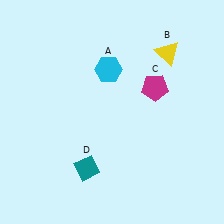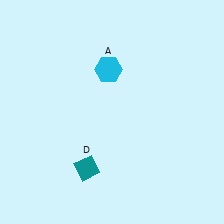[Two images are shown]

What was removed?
The yellow triangle (B), the magenta pentagon (C) were removed in Image 2.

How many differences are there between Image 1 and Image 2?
There are 2 differences between the two images.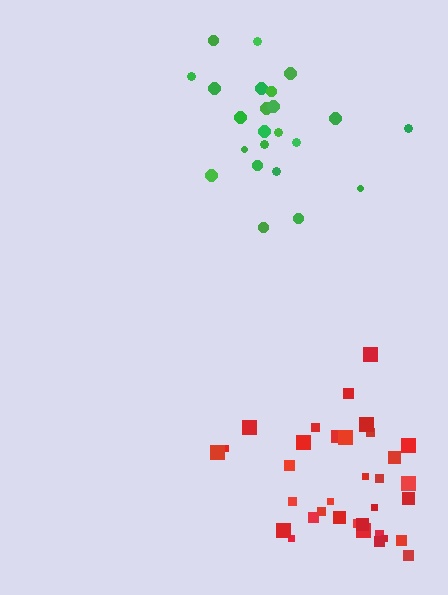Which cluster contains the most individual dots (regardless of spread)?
Red (34).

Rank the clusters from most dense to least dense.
red, green.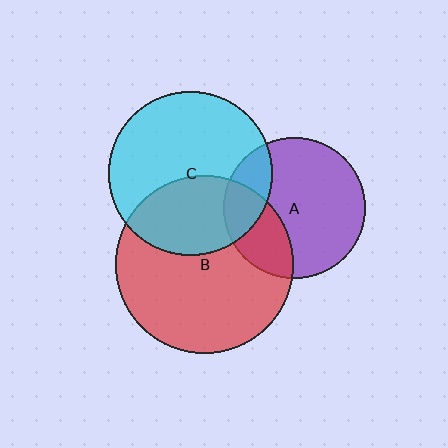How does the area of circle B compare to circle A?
Approximately 1.6 times.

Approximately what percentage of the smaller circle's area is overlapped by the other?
Approximately 30%.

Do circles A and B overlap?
Yes.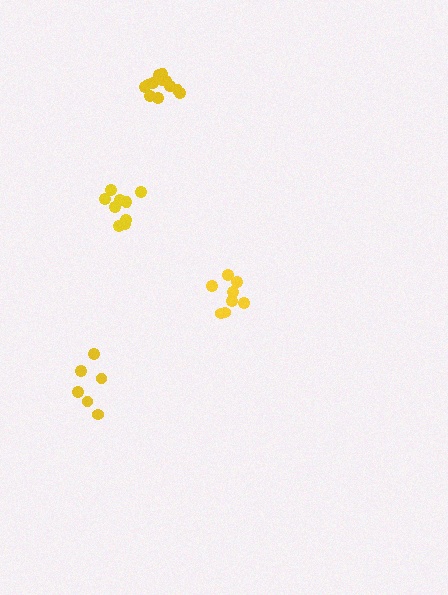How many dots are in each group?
Group 1: 6 dots, Group 2: 12 dots, Group 3: 8 dots, Group 4: 9 dots (35 total).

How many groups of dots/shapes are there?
There are 4 groups.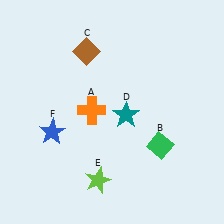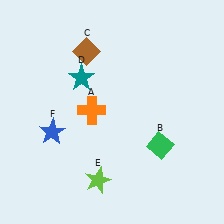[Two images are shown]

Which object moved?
The teal star (D) moved left.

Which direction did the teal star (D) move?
The teal star (D) moved left.